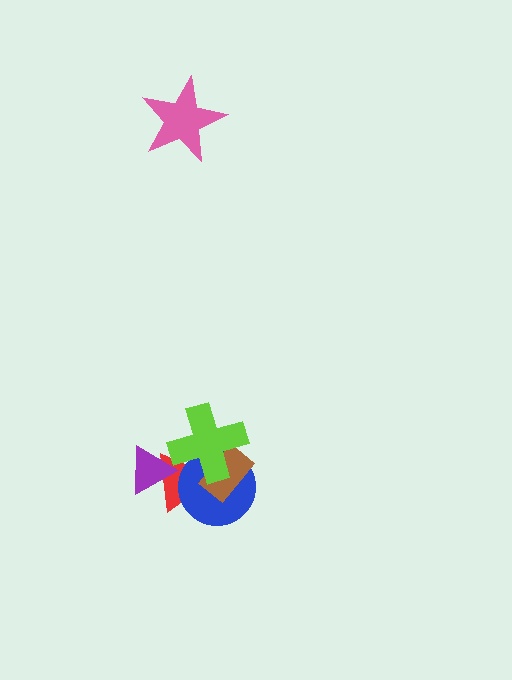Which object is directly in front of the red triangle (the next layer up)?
The blue circle is directly in front of the red triangle.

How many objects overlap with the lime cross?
3 objects overlap with the lime cross.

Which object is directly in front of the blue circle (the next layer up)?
The brown rectangle is directly in front of the blue circle.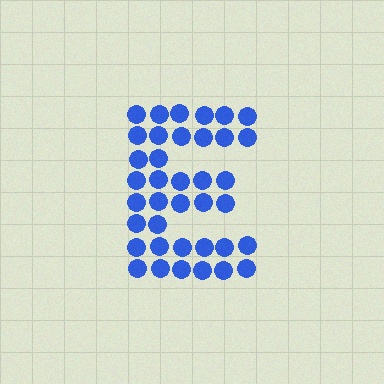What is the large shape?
The large shape is the letter E.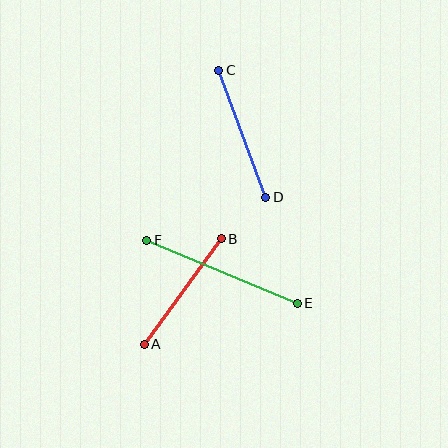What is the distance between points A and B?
The distance is approximately 131 pixels.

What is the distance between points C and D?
The distance is approximately 135 pixels.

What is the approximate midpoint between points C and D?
The midpoint is at approximately (242, 134) pixels.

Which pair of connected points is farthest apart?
Points E and F are farthest apart.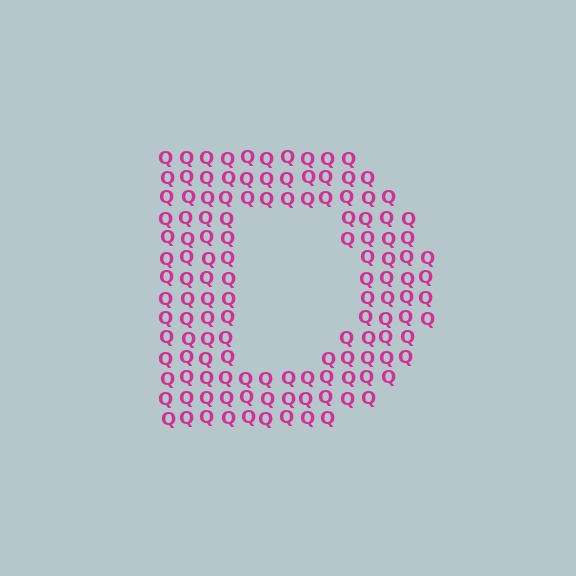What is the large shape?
The large shape is the letter D.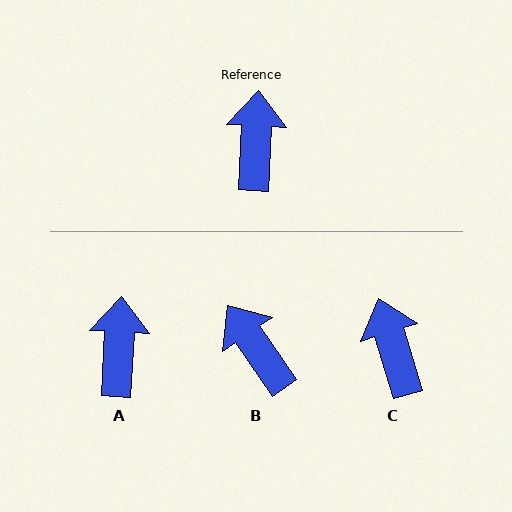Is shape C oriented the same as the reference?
No, it is off by about 20 degrees.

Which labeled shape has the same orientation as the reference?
A.